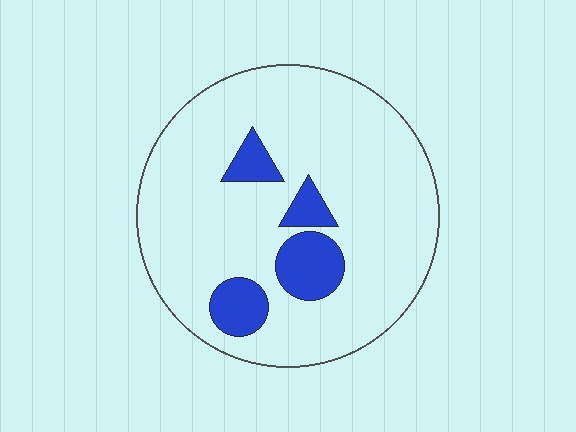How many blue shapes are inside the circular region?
4.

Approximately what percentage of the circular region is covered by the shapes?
Approximately 15%.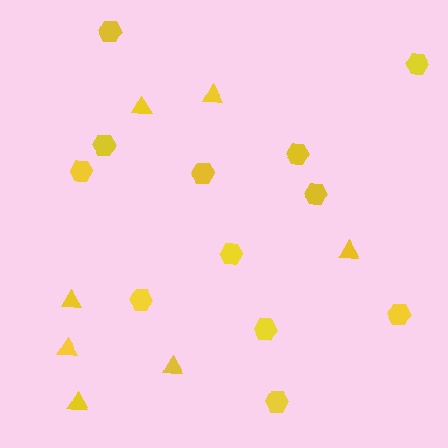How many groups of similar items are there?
There are 2 groups: one group of triangles (7) and one group of hexagons (12).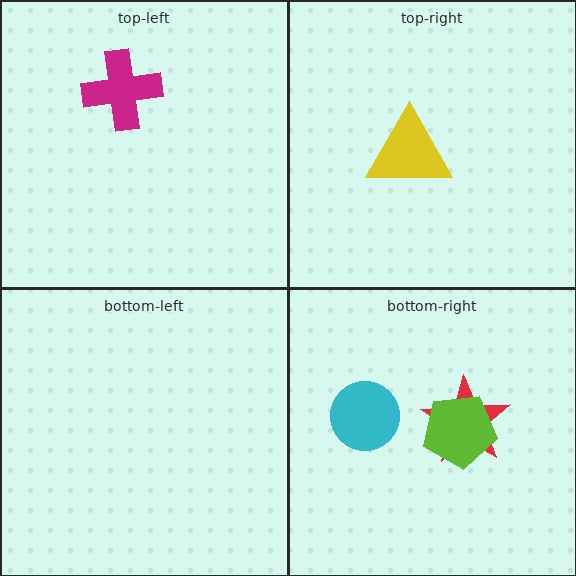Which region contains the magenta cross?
The top-left region.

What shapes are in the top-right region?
The yellow triangle.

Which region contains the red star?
The bottom-right region.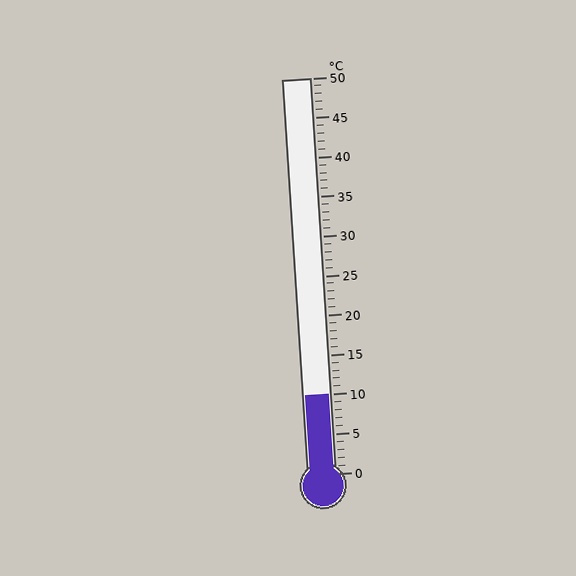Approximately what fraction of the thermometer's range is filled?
The thermometer is filled to approximately 20% of its range.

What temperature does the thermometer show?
The thermometer shows approximately 10°C.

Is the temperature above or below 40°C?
The temperature is below 40°C.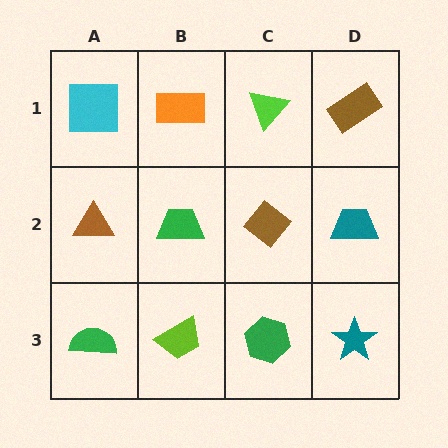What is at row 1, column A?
A cyan square.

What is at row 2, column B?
A green trapezoid.